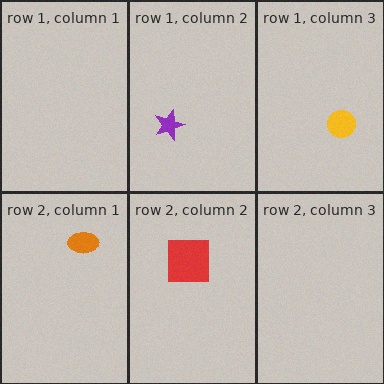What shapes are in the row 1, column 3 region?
The yellow circle.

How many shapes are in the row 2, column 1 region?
1.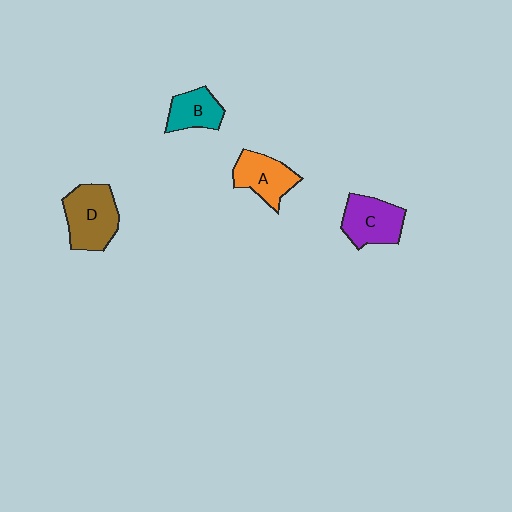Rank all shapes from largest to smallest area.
From largest to smallest: D (brown), C (purple), A (orange), B (teal).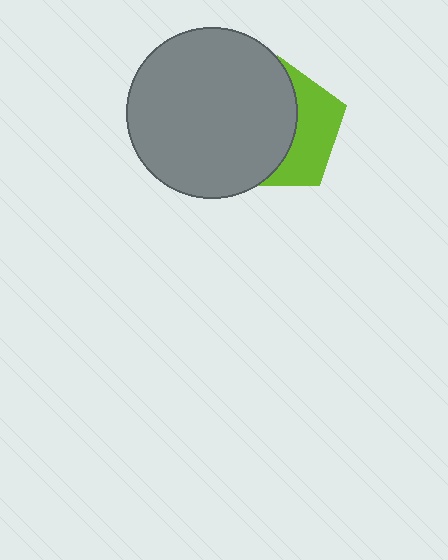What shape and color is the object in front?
The object in front is a gray circle.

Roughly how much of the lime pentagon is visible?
A small part of it is visible (roughly 39%).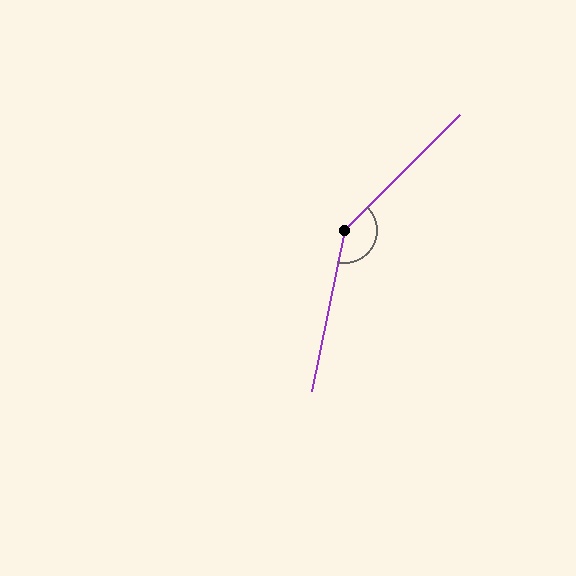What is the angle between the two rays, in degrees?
Approximately 146 degrees.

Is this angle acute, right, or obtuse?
It is obtuse.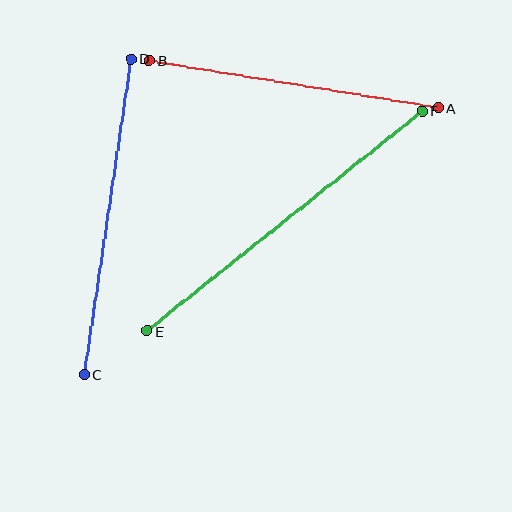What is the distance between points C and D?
The distance is approximately 319 pixels.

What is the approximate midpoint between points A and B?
The midpoint is at approximately (294, 84) pixels.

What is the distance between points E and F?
The distance is approximately 353 pixels.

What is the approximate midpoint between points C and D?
The midpoint is at approximately (108, 217) pixels.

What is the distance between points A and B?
The distance is approximately 293 pixels.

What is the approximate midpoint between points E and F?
The midpoint is at approximately (285, 221) pixels.